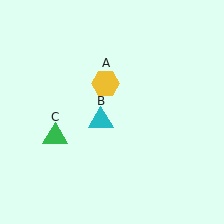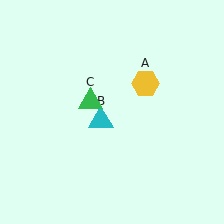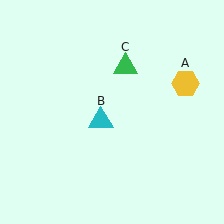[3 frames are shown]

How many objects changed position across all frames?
2 objects changed position: yellow hexagon (object A), green triangle (object C).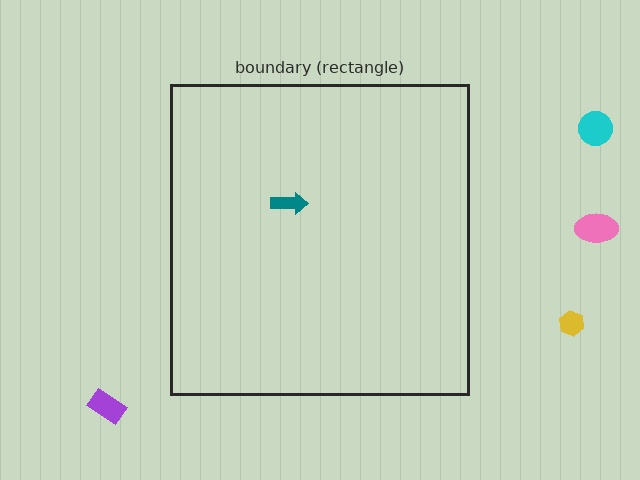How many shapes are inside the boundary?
1 inside, 4 outside.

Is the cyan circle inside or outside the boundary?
Outside.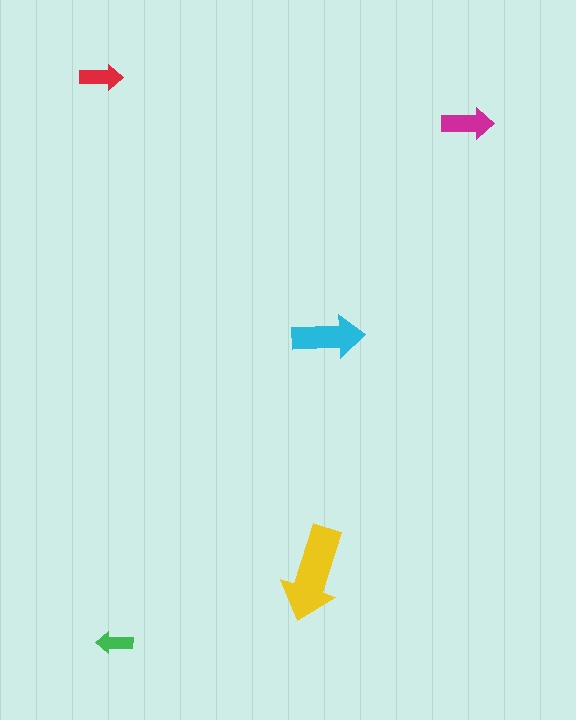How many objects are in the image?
There are 5 objects in the image.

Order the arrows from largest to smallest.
the yellow one, the cyan one, the magenta one, the red one, the green one.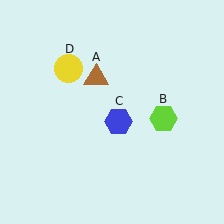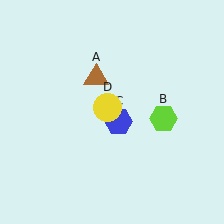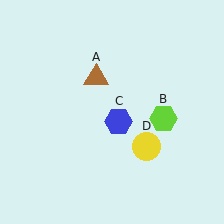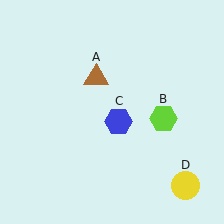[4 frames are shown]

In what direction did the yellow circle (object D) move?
The yellow circle (object D) moved down and to the right.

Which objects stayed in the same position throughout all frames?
Brown triangle (object A) and lime hexagon (object B) and blue hexagon (object C) remained stationary.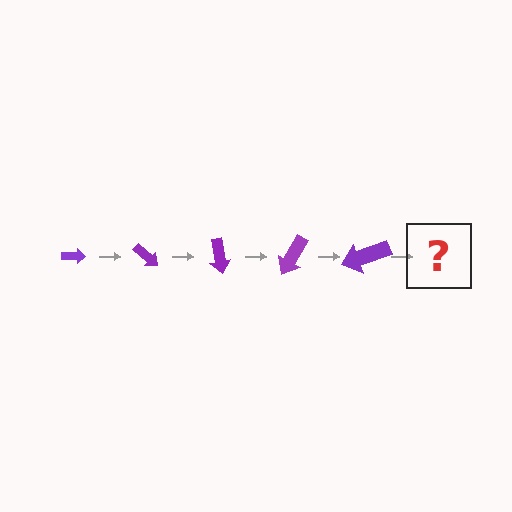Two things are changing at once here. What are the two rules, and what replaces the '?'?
The two rules are that the arrow grows larger each step and it rotates 40 degrees each step. The '?' should be an arrow, larger than the previous one and rotated 200 degrees from the start.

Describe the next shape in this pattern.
It should be an arrow, larger than the previous one and rotated 200 degrees from the start.